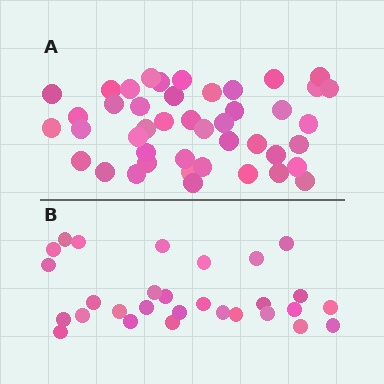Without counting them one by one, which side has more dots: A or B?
Region A (the top region) has more dots.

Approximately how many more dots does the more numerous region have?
Region A has approximately 15 more dots than region B.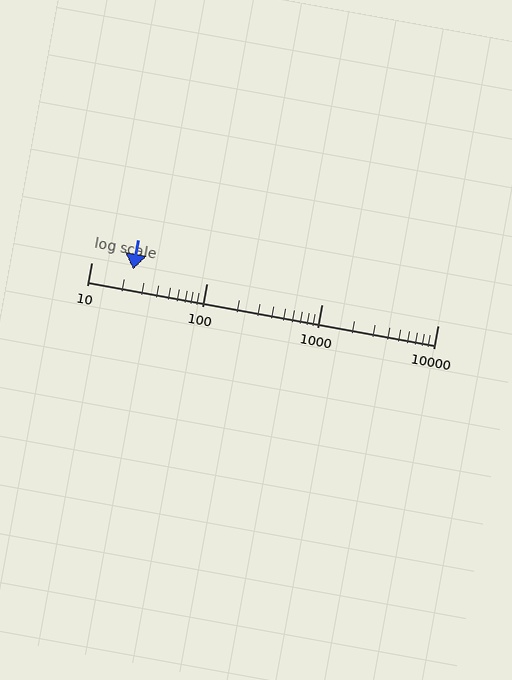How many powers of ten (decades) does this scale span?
The scale spans 3 decades, from 10 to 10000.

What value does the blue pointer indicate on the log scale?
The pointer indicates approximately 23.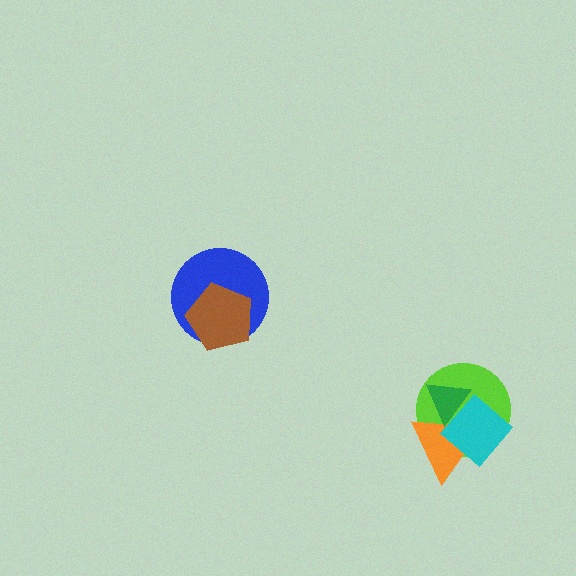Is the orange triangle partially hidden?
Yes, it is partially covered by another shape.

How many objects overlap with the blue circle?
1 object overlaps with the blue circle.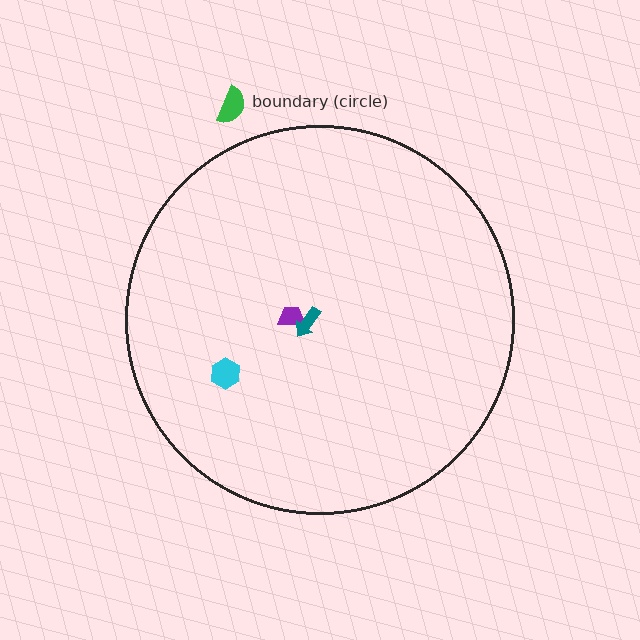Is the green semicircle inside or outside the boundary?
Outside.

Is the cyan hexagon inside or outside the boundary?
Inside.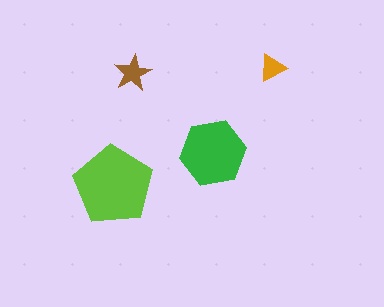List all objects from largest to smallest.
The lime pentagon, the green hexagon, the brown star, the orange triangle.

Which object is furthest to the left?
The lime pentagon is leftmost.